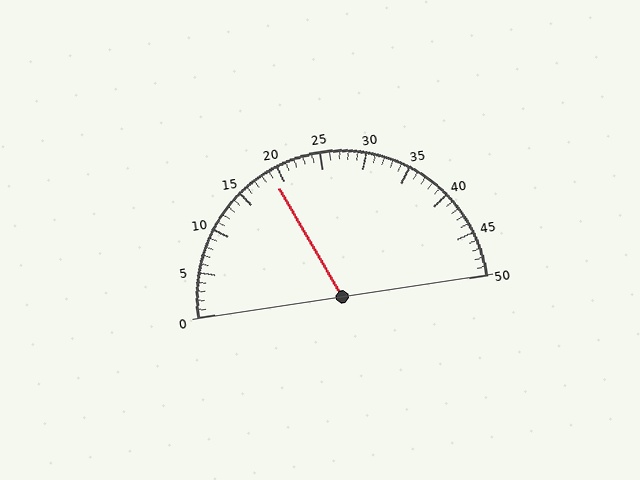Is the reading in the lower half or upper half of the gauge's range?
The reading is in the lower half of the range (0 to 50).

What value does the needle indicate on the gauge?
The needle indicates approximately 19.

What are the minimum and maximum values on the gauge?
The gauge ranges from 0 to 50.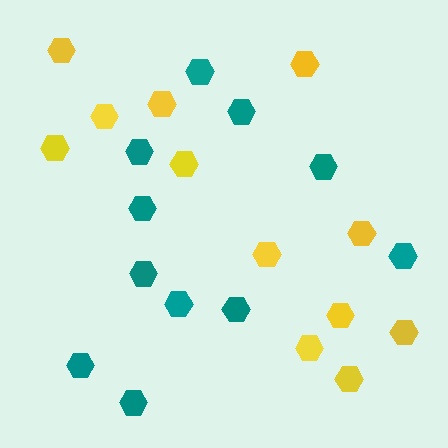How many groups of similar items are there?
There are 2 groups: one group of yellow hexagons (12) and one group of teal hexagons (11).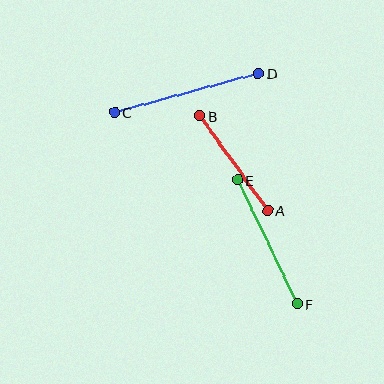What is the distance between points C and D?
The distance is approximately 149 pixels.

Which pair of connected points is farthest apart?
Points C and D are farthest apart.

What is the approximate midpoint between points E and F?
The midpoint is at approximately (267, 242) pixels.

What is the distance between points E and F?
The distance is approximately 138 pixels.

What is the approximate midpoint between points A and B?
The midpoint is at approximately (234, 163) pixels.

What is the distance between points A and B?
The distance is approximately 116 pixels.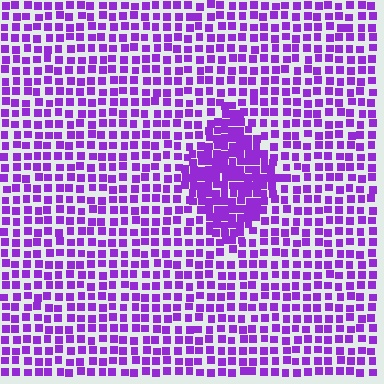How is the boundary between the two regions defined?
The boundary is defined by a change in element density (approximately 1.9x ratio). All elements are the same color, size, and shape.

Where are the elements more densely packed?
The elements are more densely packed inside the diamond boundary.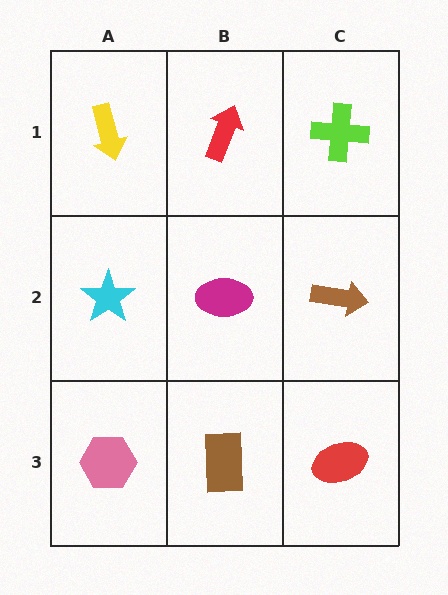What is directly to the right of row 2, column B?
A brown arrow.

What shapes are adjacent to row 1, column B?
A magenta ellipse (row 2, column B), a yellow arrow (row 1, column A), a lime cross (row 1, column C).